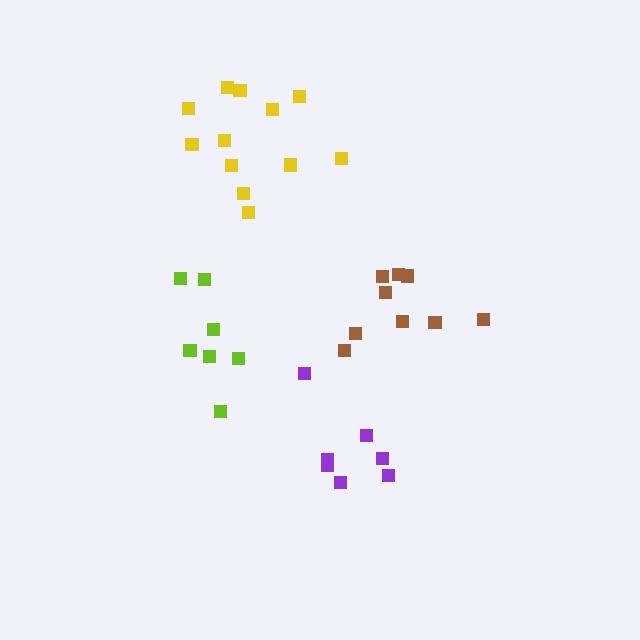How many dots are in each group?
Group 1: 7 dots, Group 2: 12 dots, Group 3: 7 dots, Group 4: 9 dots (35 total).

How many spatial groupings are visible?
There are 4 spatial groupings.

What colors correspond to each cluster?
The clusters are colored: purple, yellow, lime, brown.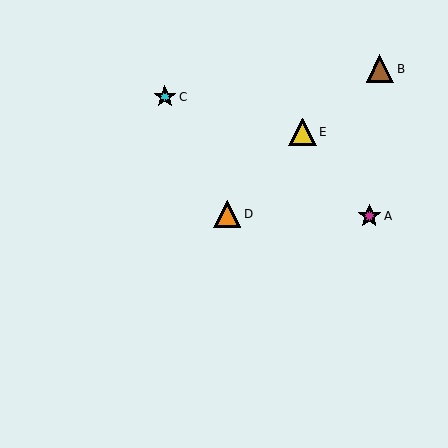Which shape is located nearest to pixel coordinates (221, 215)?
The orange triangle (labeled D) at (227, 214) is nearest to that location.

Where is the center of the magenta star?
The center of the magenta star is at (369, 216).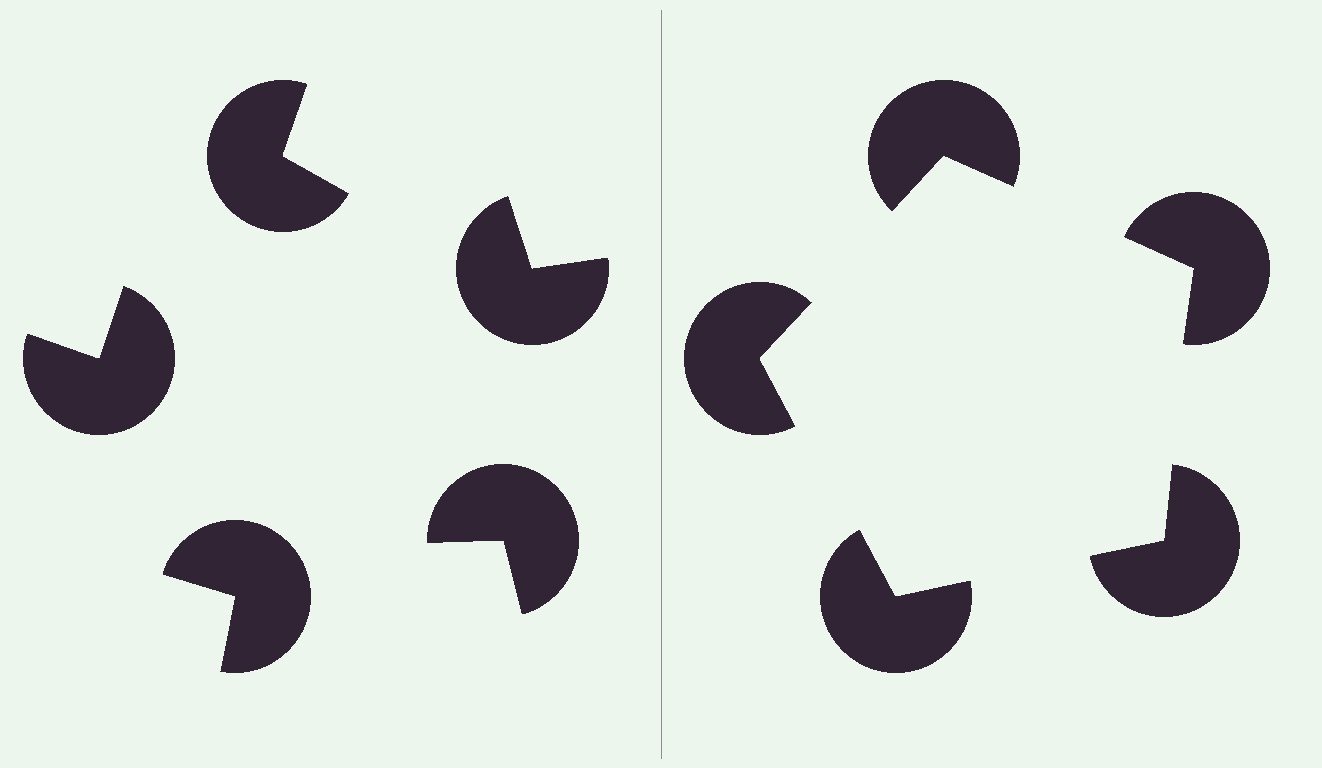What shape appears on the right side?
An illusory pentagon.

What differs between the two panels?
The pac-man discs are positioned identically on both sides; only the wedge orientations differ. On the right they align to a pentagon; on the left they are misaligned.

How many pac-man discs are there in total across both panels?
10 — 5 on each side.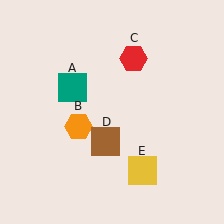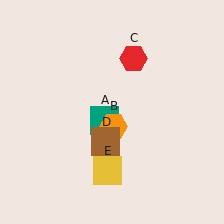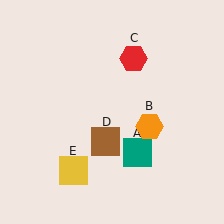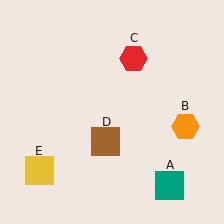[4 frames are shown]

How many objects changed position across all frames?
3 objects changed position: teal square (object A), orange hexagon (object B), yellow square (object E).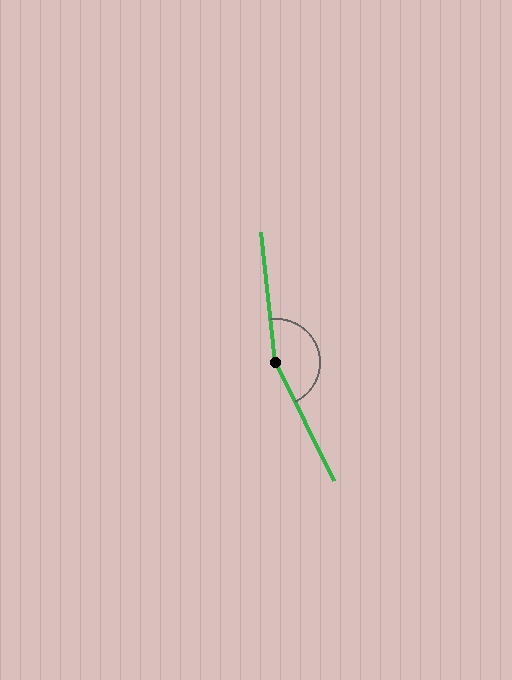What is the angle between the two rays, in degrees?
Approximately 160 degrees.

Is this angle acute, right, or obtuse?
It is obtuse.